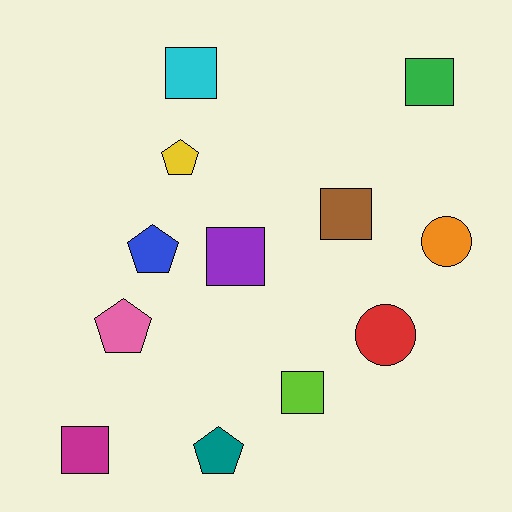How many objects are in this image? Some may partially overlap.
There are 12 objects.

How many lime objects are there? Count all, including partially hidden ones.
There is 1 lime object.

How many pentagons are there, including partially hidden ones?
There are 4 pentagons.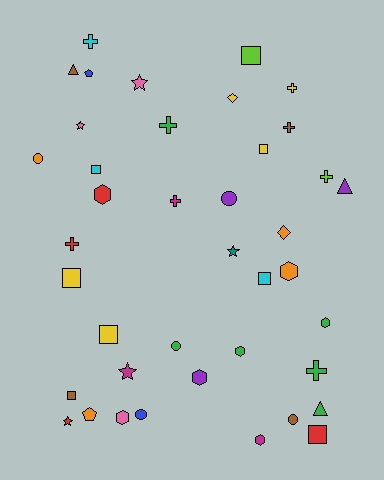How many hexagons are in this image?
There are 7 hexagons.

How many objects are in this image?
There are 40 objects.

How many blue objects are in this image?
There are 2 blue objects.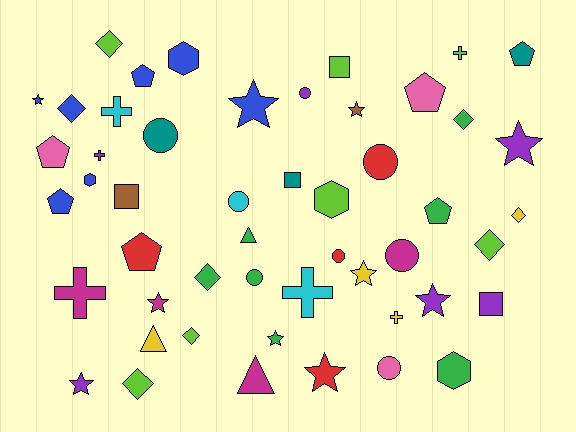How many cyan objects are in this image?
There are 3 cyan objects.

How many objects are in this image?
There are 50 objects.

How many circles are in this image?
There are 8 circles.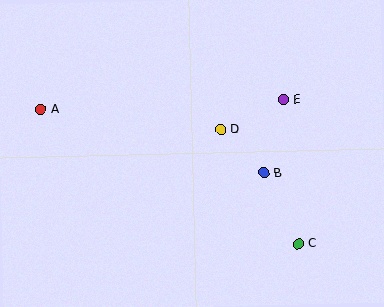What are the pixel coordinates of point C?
Point C is at (299, 244).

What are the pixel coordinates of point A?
Point A is at (41, 109).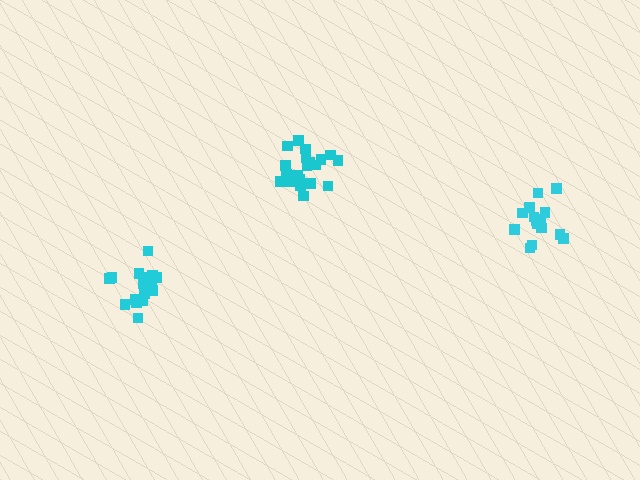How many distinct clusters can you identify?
There are 3 distinct clusters.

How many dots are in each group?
Group 1: 15 dots, Group 2: 20 dots, Group 3: 18 dots (53 total).